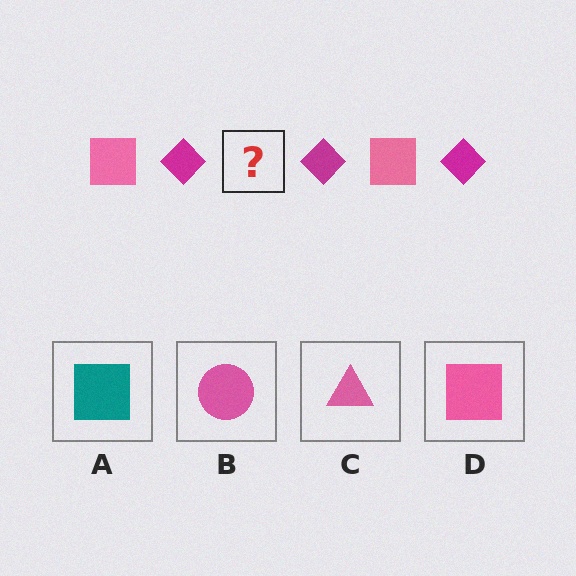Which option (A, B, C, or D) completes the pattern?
D.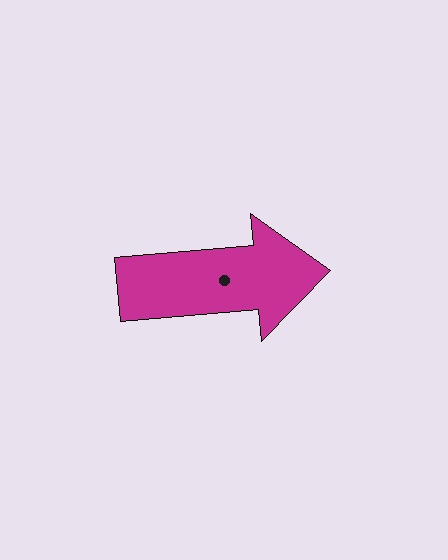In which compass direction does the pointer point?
East.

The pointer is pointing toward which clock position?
Roughly 3 o'clock.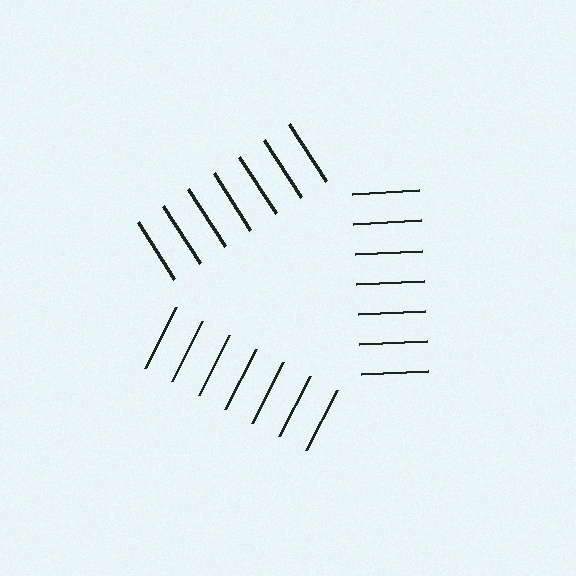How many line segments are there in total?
21 — 7 along each of the 3 edges.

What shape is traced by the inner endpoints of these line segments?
An illusory triangle — the line segments terminate on its edges but no continuous stroke is drawn.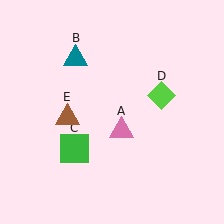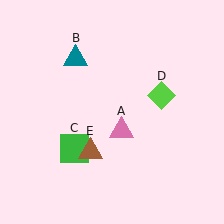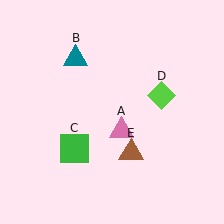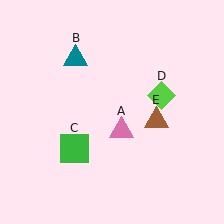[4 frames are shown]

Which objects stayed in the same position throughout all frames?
Pink triangle (object A) and teal triangle (object B) and green square (object C) and lime diamond (object D) remained stationary.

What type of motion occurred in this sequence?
The brown triangle (object E) rotated counterclockwise around the center of the scene.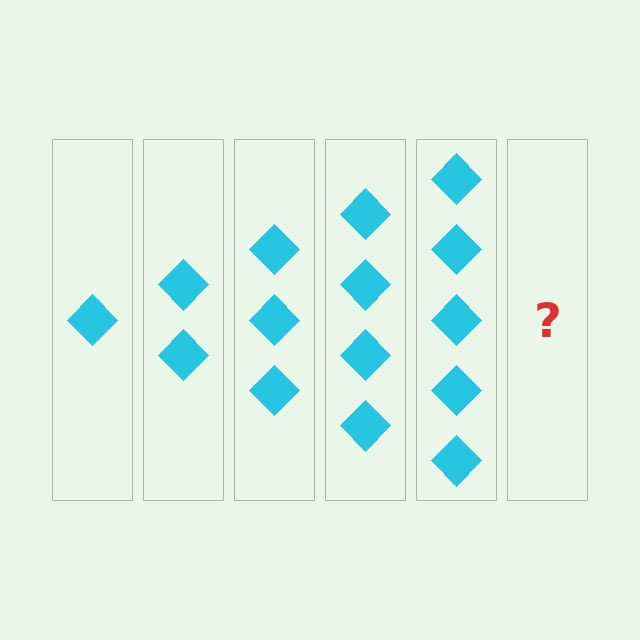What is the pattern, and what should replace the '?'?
The pattern is that each step adds one more diamond. The '?' should be 6 diamonds.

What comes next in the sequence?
The next element should be 6 diamonds.